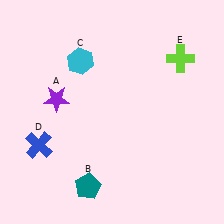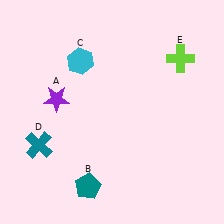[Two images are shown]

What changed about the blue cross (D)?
In Image 1, D is blue. In Image 2, it changed to teal.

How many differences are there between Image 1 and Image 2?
There is 1 difference between the two images.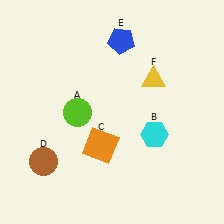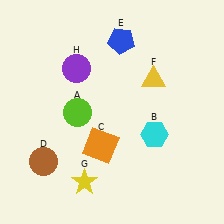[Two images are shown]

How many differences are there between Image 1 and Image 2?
There are 2 differences between the two images.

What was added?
A yellow star (G), a purple circle (H) were added in Image 2.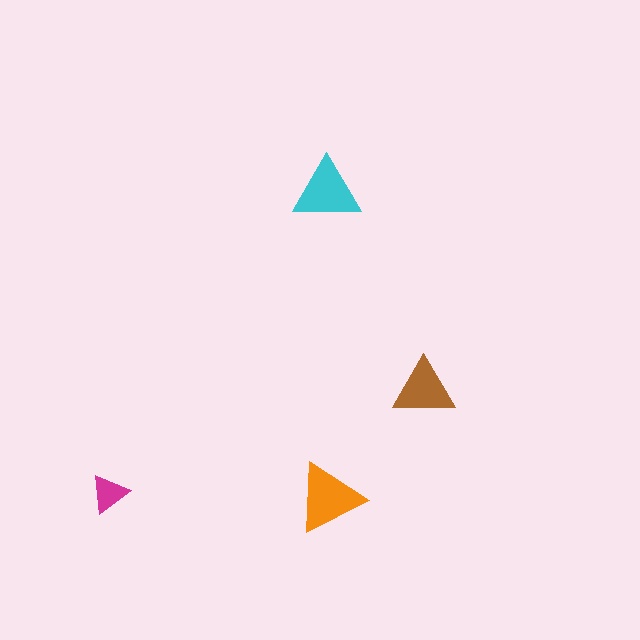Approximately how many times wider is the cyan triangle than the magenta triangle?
About 1.5 times wider.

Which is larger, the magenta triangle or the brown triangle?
The brown one.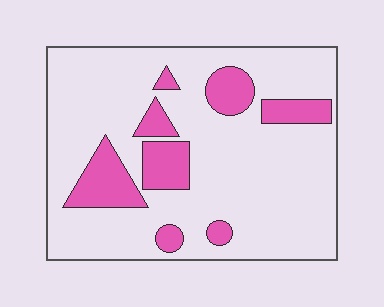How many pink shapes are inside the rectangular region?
8.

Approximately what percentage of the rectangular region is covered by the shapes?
Approximately 20%.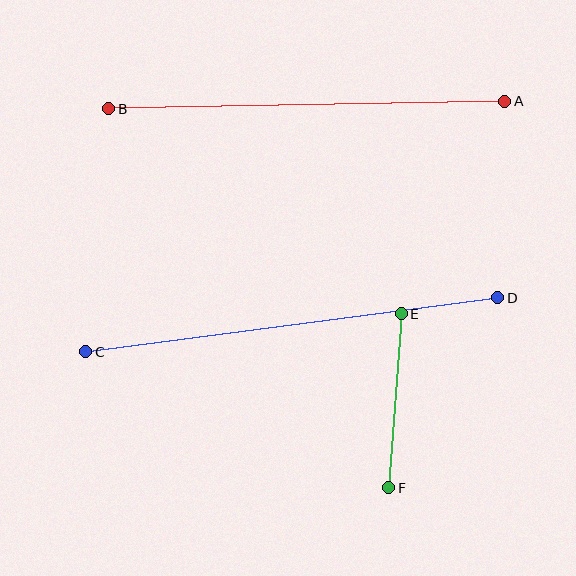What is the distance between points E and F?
The distance is approximately 174 pixels.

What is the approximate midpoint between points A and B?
The midpoint is at approximately (307, 105) pixels.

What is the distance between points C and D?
The distance is approximately 416 pixels.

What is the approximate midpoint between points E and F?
The midpoint is at approximately (395, 401) pixels.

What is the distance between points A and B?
The distance is approximately 396 pixels.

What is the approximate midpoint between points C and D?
The midpoint is at approximately (292, 325) pixels.